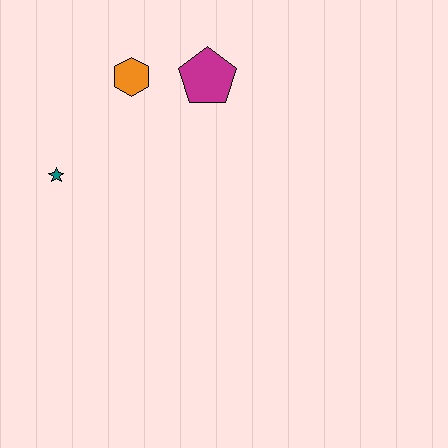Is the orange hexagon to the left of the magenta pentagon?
Yes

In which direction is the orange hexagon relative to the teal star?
The orange hexagon is above the teal star.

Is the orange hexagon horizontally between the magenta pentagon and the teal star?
Yes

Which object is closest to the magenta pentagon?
The orange hexagon is closest to the magenta pentagon.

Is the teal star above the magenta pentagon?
No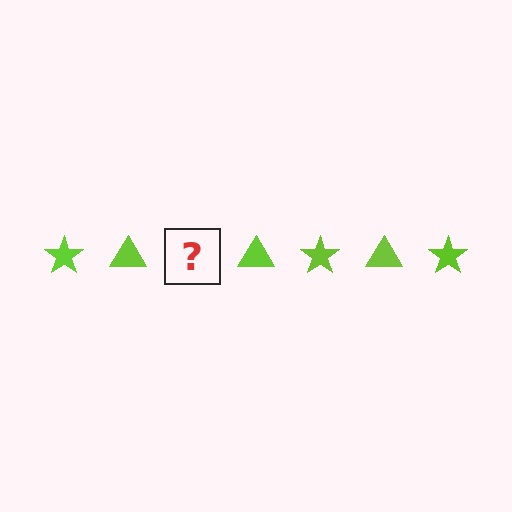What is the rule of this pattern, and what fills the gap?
The rule is that the pattern cycles through star, triangle shapes in lime. The gap should be filled with a lime star.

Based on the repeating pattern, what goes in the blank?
The blank should be a lime star.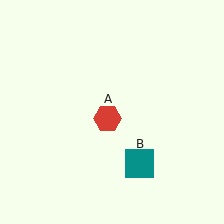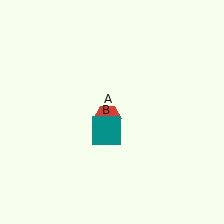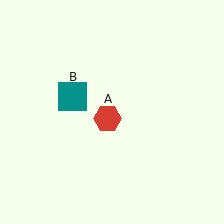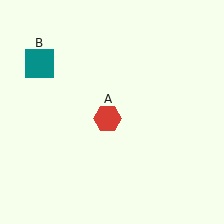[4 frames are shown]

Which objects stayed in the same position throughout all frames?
Red hexagon (object A) remained stationary.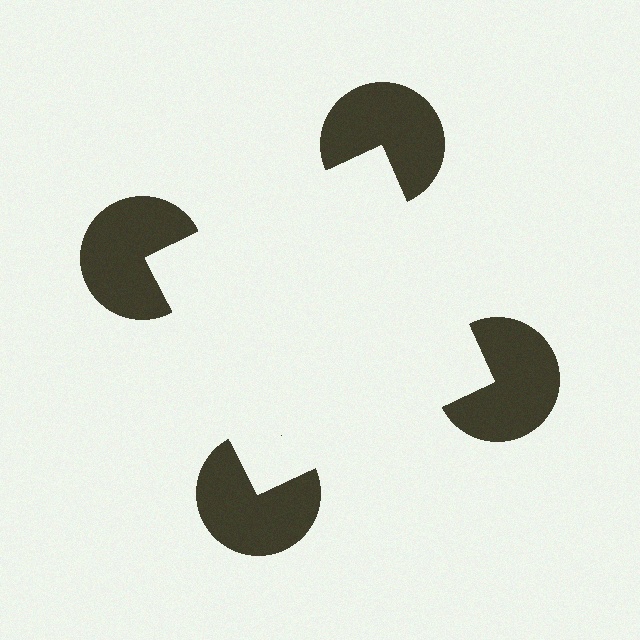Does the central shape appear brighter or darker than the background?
It typically appears slightly brighter than the background, even though no actual brightness change is drawn.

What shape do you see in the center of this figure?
An illusory square — its edges are inferred from the aligned wedge cuts in the pac-man discs, not physically drawn.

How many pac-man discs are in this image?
There are 4 — one at each vertex of the illusory square.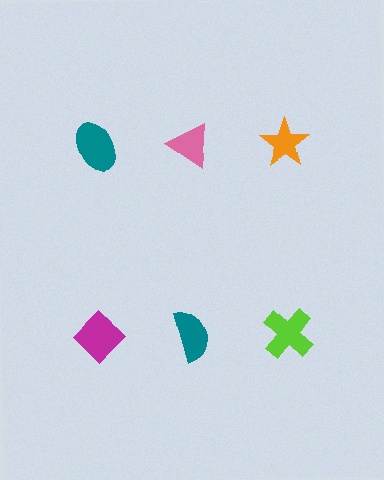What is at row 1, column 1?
A teal ellipse.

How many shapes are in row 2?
3 shapes.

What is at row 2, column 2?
A teal semicircle.